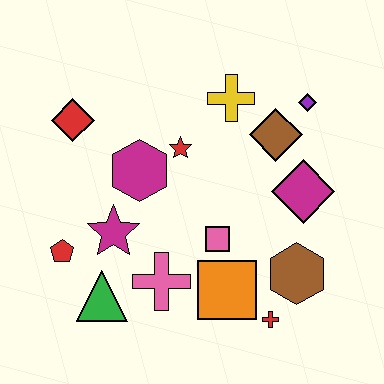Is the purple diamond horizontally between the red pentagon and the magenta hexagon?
No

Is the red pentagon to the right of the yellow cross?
No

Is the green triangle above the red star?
No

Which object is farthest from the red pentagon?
The purple diamond is farthest from the red pentagon.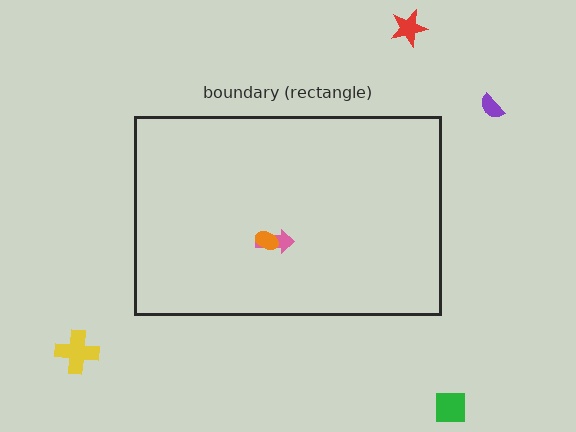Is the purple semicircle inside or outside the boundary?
Outside.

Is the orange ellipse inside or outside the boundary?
Inside.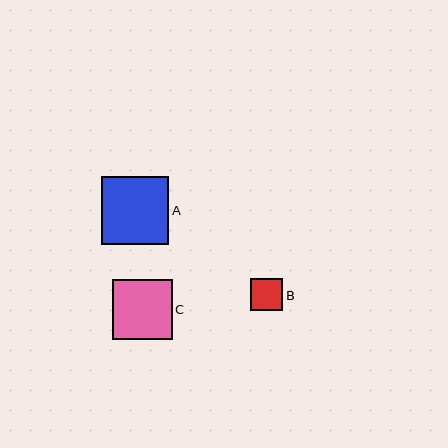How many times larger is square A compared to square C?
Square A is approximately 1.1 times the size of square C.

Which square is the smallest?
Square B is the smallest with a size of approximately 32 pixels.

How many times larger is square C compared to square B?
Square C is approximately 1.9 times the size of square B.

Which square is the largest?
Square A is the largest with a size of approximately 68 pixels.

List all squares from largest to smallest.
From largest to smallest: A, C, B.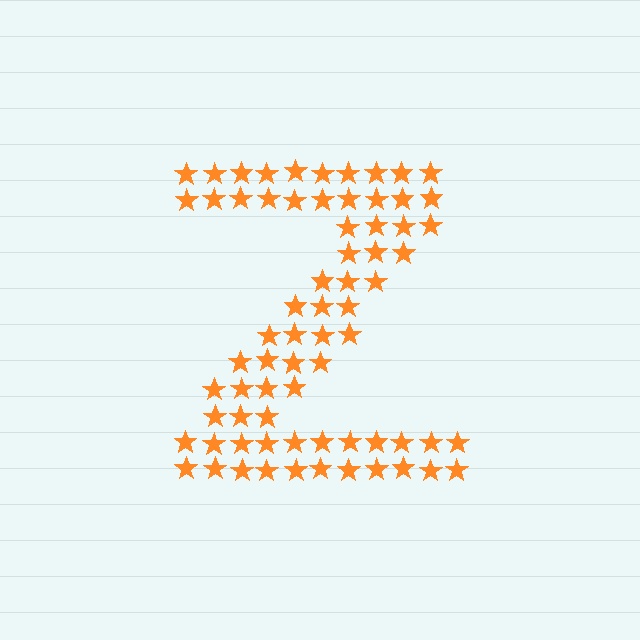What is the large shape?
The large shape is the letter Z.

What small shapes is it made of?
It is made of small stars.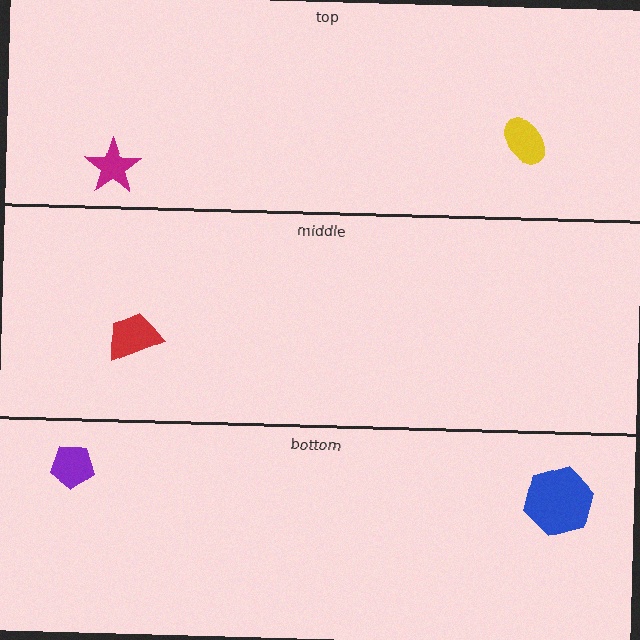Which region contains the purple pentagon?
The bottom region.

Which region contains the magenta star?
The top region.